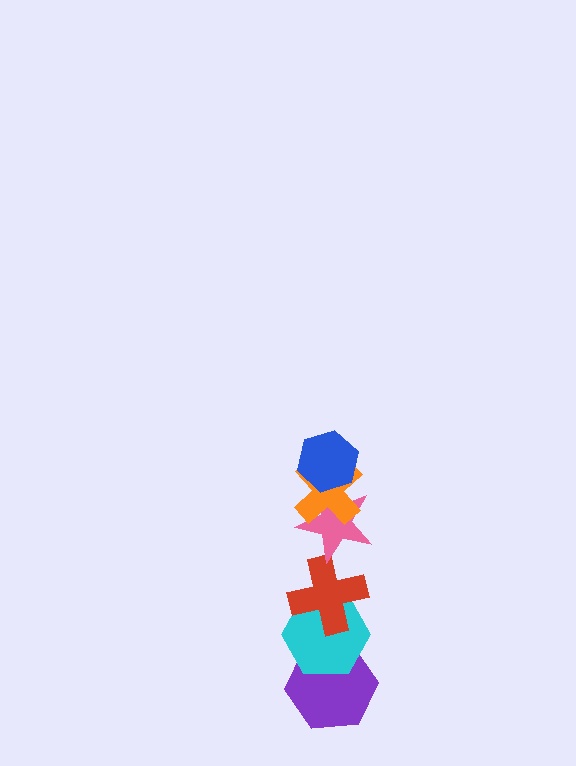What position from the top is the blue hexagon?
The blue hexagon is 1st from the top.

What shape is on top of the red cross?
The pink star is on top of the red cross.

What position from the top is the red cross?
The red cross is 4th from the top.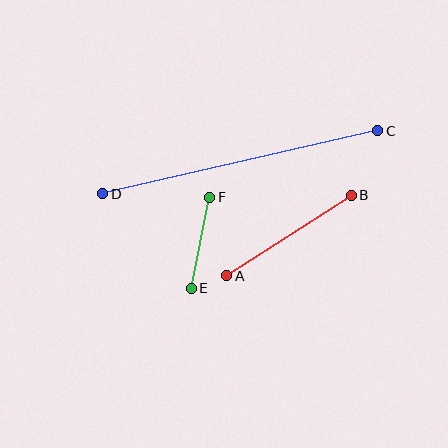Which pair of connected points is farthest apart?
Points C and D are farthest apart.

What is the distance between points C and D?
The distance is approximately 282 pixels.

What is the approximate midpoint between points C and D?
The midpoint is at approximately (240, 162) pixels.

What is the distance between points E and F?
The distance is approximately 93 pixels.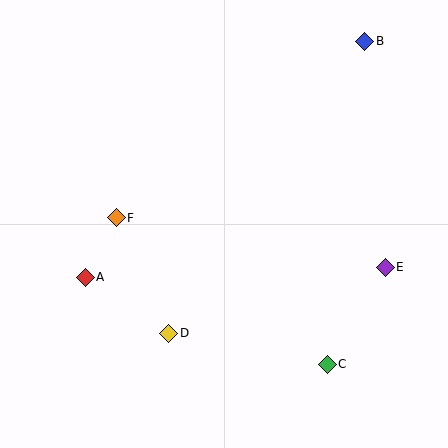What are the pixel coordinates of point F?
Point F is at (116, 218).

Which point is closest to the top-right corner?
Point B is closest to the top-right corner.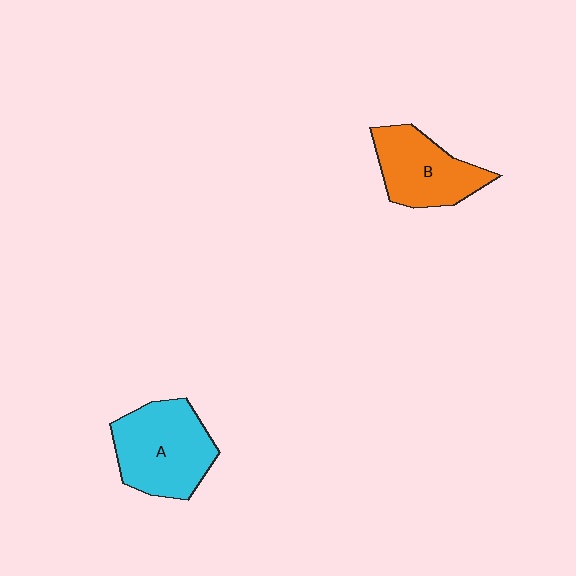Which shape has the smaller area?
Shape B (orange).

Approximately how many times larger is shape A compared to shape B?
Approximately 1.3 times.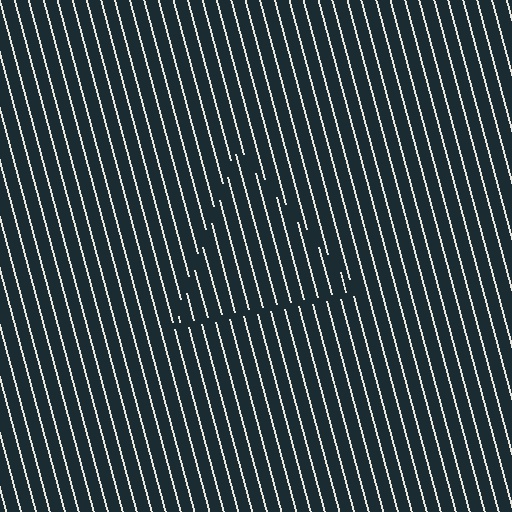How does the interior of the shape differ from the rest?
The interior of the shape contains the same grating, shifted by half a period — the contour is defined by the phase discontinuity where line-ends from the inner and outer gratings abut.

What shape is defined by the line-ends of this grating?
An illusory triangle. The interior of the shape contains the same grating, shifted by half a period — the contour is defined by the phase discontinuity where line-ends from the inner and outer gratings abut.